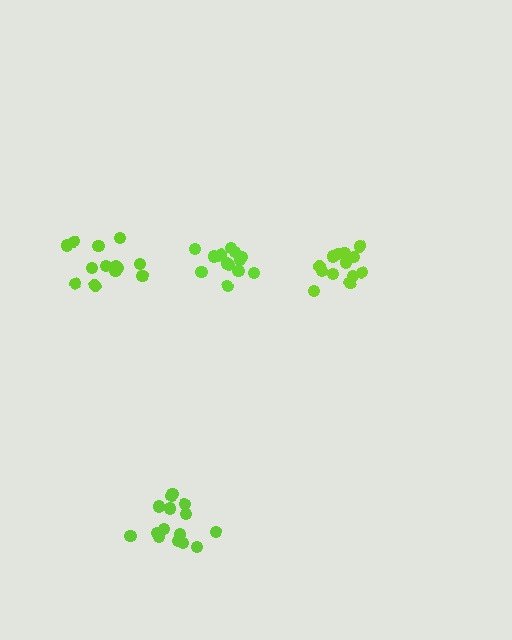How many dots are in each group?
Group 1: 13 dots, Group 2: 13 dots, Group 3: 15 dots, Group 4: 13 dots (54 total).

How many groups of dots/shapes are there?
There are 4 groups.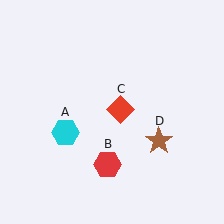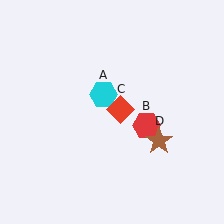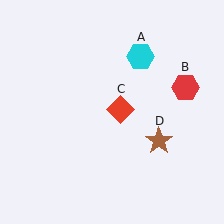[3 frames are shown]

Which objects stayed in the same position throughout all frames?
Red diamond (object C) and brown star (object D) remained stationary.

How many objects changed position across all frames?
2 objects changed position: cyan hexagon (object A), red hexagon (object B).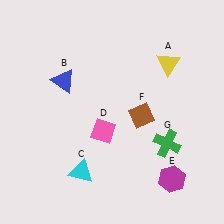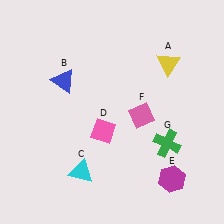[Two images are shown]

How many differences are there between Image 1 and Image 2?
There is 1 difference between the two images.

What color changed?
The diamond (F) changed from brown in Image 1 to pink in Image 2.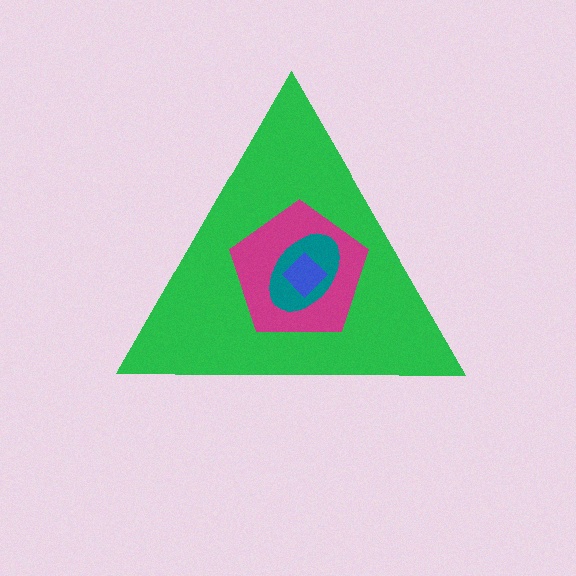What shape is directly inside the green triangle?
The magenta pentagon.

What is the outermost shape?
The green triangle.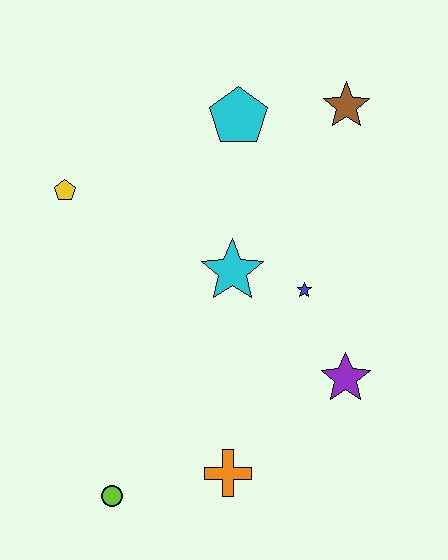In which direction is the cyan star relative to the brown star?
The cyan star is below the brown star.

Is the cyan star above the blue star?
Yes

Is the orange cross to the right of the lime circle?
Yes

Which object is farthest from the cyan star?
The lime circle is farthest from the cyan star.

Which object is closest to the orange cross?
The lime circle is closest to the orange cross.